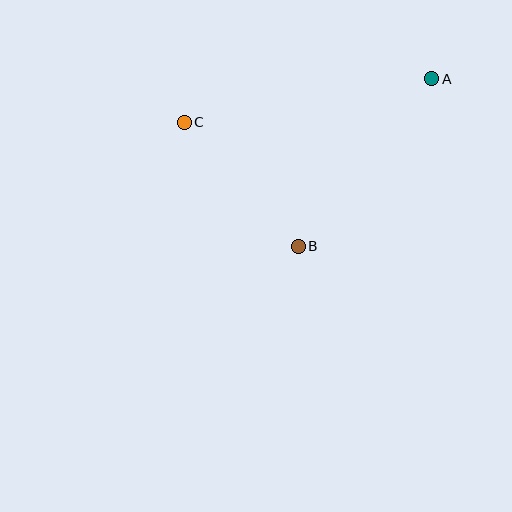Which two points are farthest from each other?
Points A and C are farthest from each other.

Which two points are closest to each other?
Points B and C are closest to each other.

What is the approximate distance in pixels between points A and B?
The distance between A and B is approximately 214 pixels.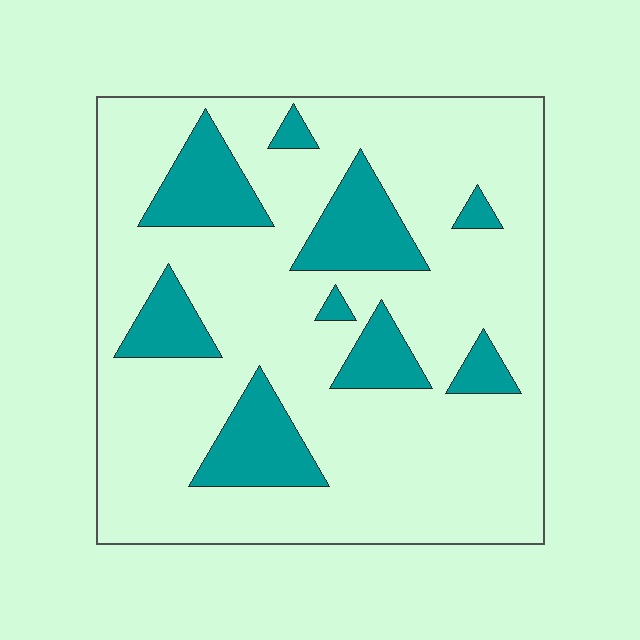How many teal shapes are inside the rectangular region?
9.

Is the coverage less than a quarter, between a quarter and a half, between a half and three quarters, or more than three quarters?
Less than a quarter.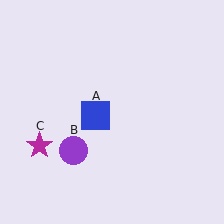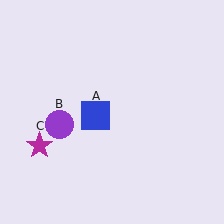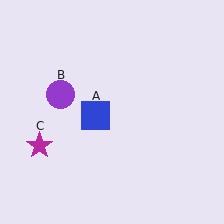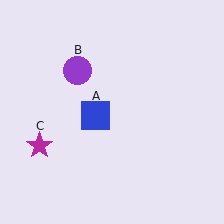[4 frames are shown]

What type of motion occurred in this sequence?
The purple circle (object B) rotated clockwise around the center of the scene.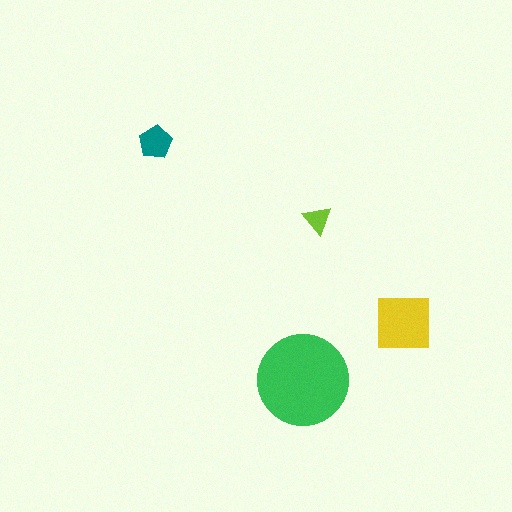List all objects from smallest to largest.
The lime triangle, the teal pentagon, the yellow square, the green circle.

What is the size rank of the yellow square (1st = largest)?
2nd.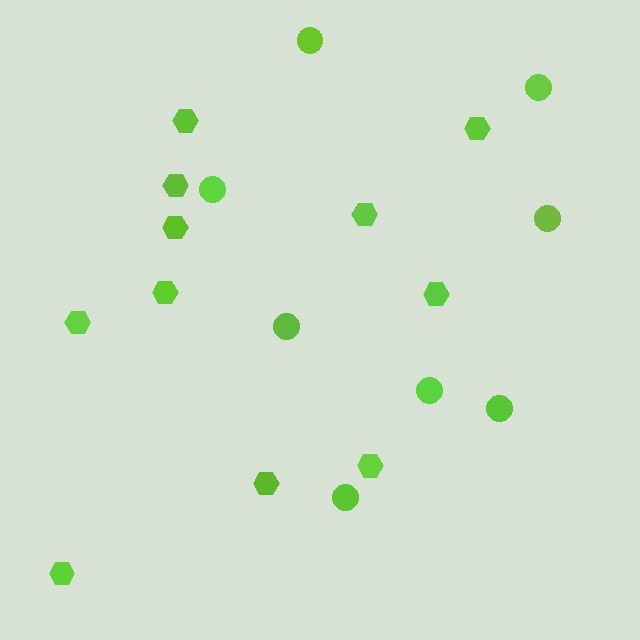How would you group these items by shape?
There are 2 groups: one group of circles (8) and one group of hexagons (11).